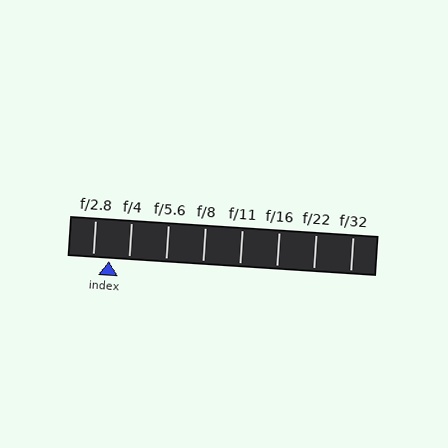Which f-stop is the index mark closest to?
The index mark is closest to f/2.8.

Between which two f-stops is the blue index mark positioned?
The index mark is between f/2.8 and f/4.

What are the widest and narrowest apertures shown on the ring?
The widest aperture shown is f/2.8 and the narrowest is f/32.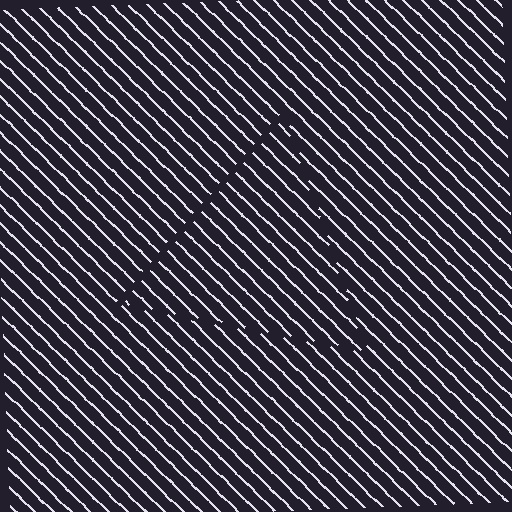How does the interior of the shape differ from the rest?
The interior of the shape contains the same grating, shifted by half a period — the contour is defined by the phase discontinuity where line-ends from the inner and outer gratings abut.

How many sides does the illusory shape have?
3 sides — the line-ends trace a triangle.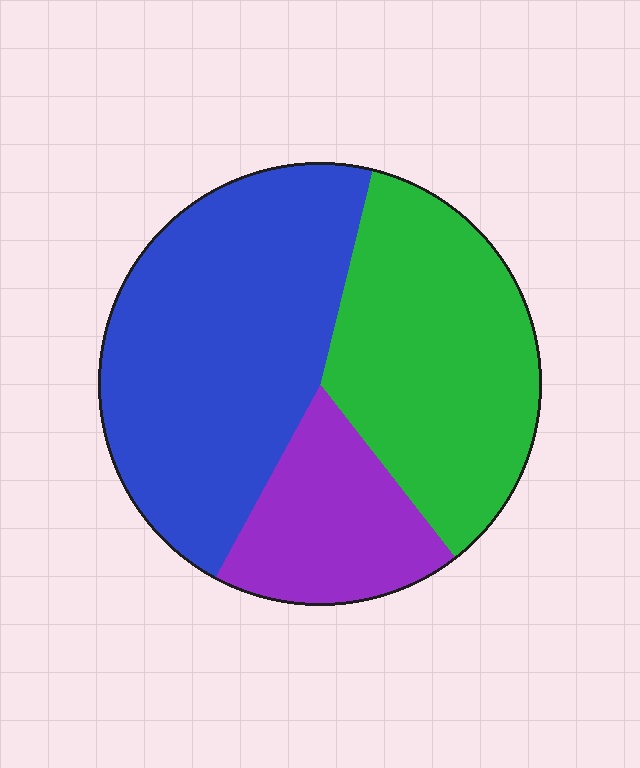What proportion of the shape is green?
Green covers roughly 35% of the shape.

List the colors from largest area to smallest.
From largest to smallest: blue, green, purple.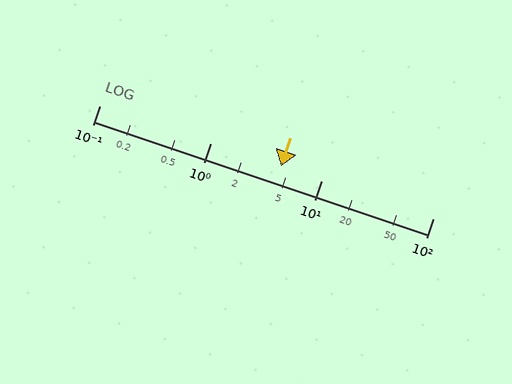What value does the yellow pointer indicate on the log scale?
The pointer indicates approximately 4.3.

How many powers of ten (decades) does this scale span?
The scale spans 3 decades, from 0.1 to 100.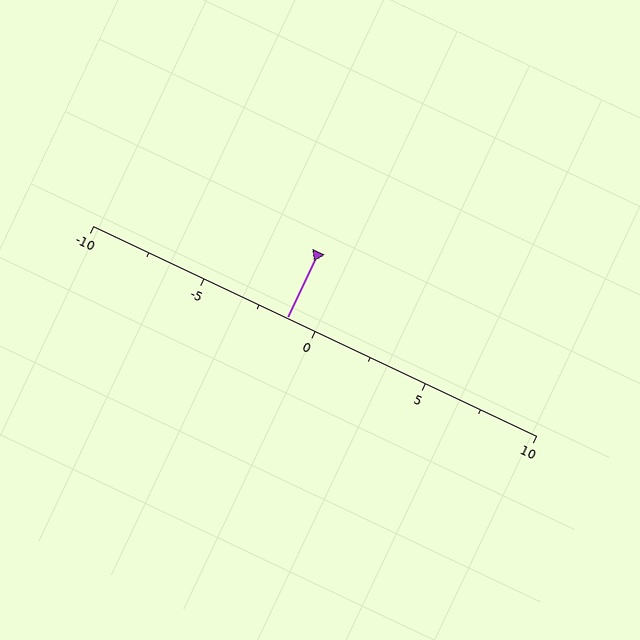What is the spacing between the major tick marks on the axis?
The major ticks are spaced 5 apart.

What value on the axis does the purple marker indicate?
The marker indicates approximately -1.2.